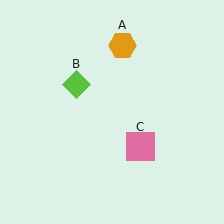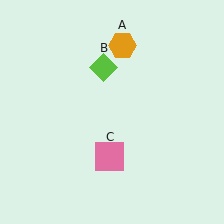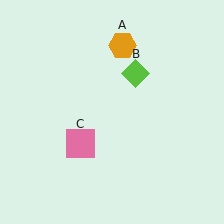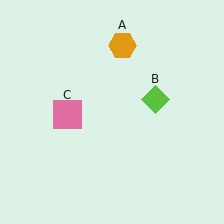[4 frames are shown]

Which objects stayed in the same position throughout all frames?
Orange hexagon (object A) remained stationary.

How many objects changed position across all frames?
2 objects changed position: lime diamond (object B), pink square (object C).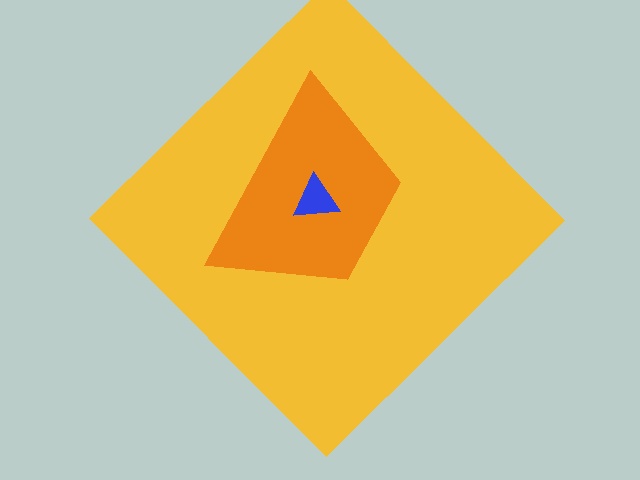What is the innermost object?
The blue triangle.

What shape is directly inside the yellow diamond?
The orange trapezoid.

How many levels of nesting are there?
3.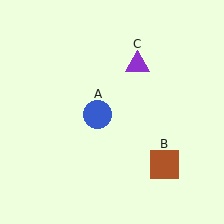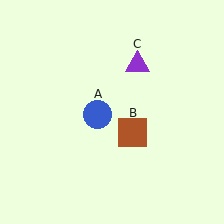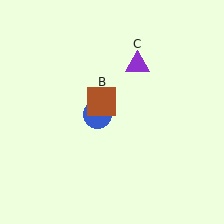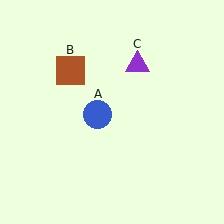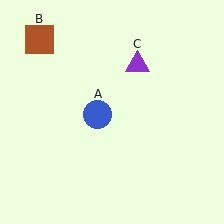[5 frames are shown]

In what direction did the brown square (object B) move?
The brown square (object B) moved up and to the left.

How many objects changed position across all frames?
1 object changed position: brown square (object B).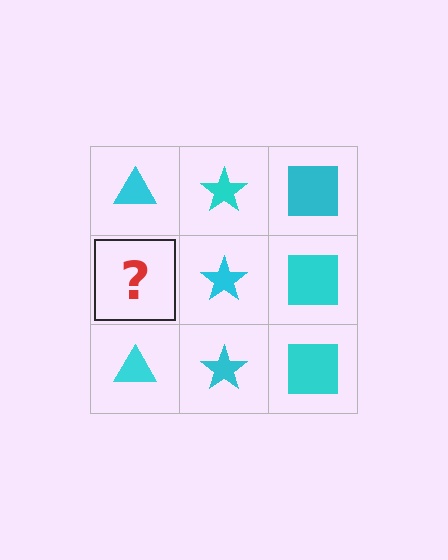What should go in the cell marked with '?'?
The missing cell should contain a cyan triangle.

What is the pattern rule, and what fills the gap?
The rule is that each column has a consistent shape. The gap should be filled with a cyan triangle.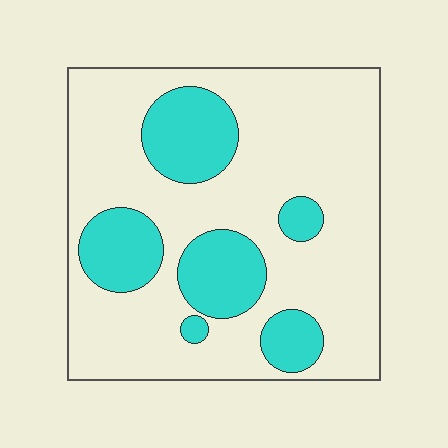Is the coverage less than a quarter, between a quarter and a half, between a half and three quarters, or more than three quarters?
Between a quarter and a half.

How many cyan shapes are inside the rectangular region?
6.